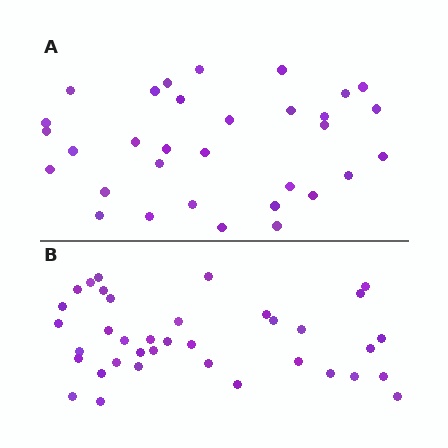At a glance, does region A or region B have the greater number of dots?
Region B (the bottom region) has more dots.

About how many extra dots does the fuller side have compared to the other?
Region B has about 5 more dots than region A.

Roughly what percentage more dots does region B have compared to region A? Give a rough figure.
About 15% more.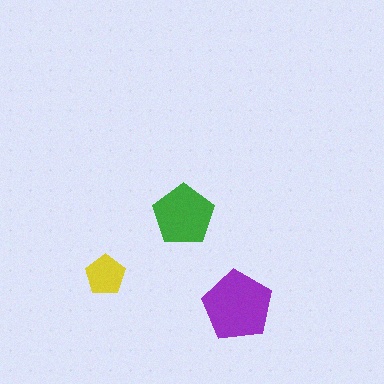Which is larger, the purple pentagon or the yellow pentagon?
The purple one.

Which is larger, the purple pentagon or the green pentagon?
The purple one.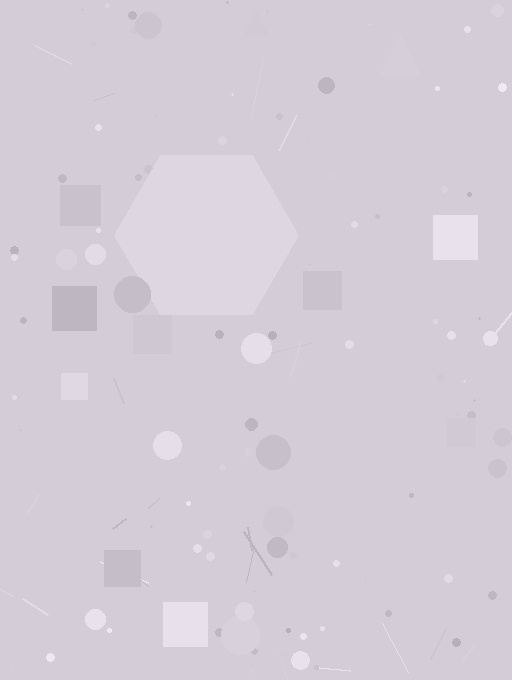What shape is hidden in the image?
A hexagon is hidden in the image.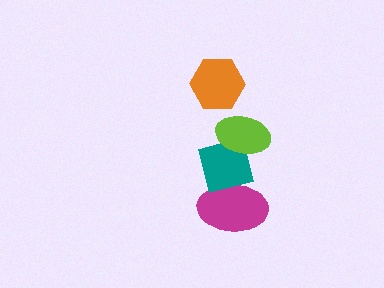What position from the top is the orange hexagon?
The orange hexagon is 1st from the top.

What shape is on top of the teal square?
The lime ellipse is on top of the teal square.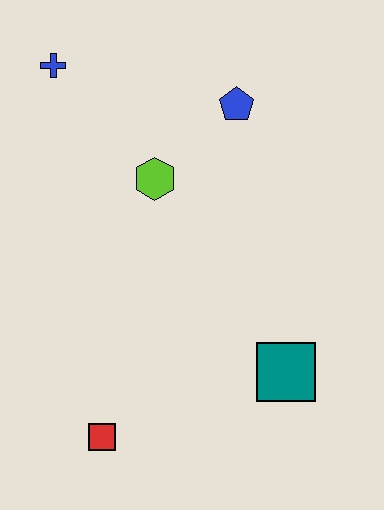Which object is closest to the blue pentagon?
The lime hexagon is closest to the blue pentagon.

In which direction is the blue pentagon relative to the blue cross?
The blue pentagon is to the right of the blue cross.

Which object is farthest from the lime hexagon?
The red square is farthest from the lime hexagon.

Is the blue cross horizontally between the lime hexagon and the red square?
No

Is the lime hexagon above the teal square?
Yes